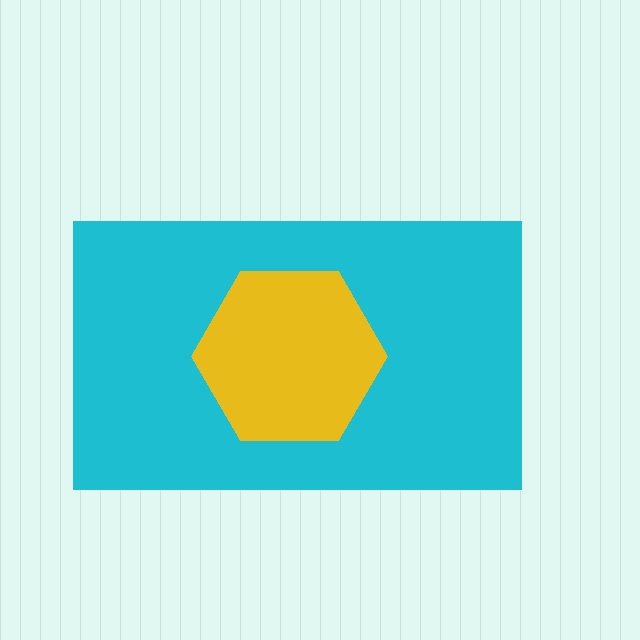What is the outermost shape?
The cyan rectangle.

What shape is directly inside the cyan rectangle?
The yellow hexagon.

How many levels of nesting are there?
2.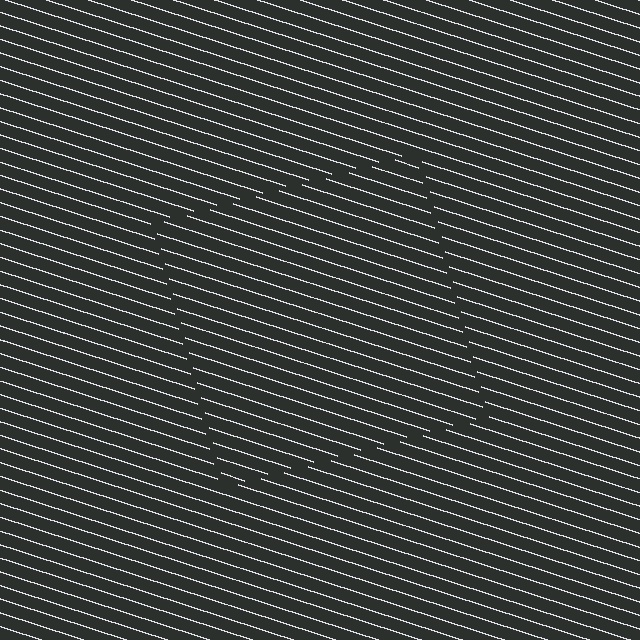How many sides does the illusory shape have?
4 sides — the line-ends trace a square.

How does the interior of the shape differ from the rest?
The interior of the shape contains the same grating, shifted by half a period — the contour is defined by the phase discontinuity where line-ends from the inner and outer gratings abut.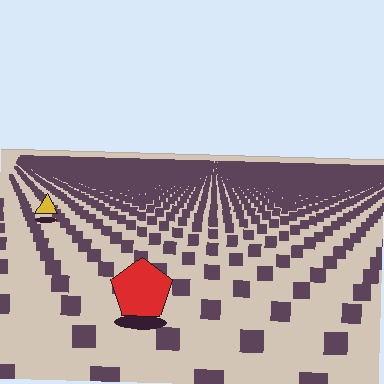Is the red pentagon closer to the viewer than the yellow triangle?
Yes. The red pentagon is closer — you can tell from the texture gradient: the ground texture is coarser near it.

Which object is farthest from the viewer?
The yellow triangle is farthest from the viewer. It appears smaller and the ground texture around it is denser.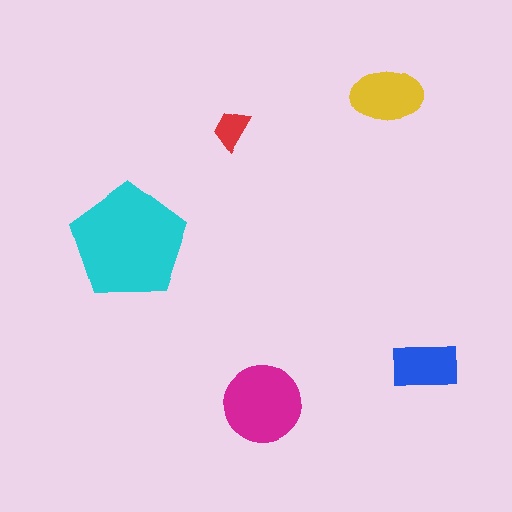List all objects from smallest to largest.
The red trapezoid, the blue rectangle, the yellow ellipse, the magenta circle, the cyan pentagon.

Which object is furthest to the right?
The blue rectangle is rightmost.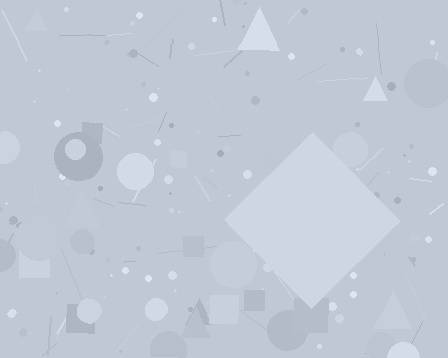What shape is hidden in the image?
A diamond is hidden in the image.